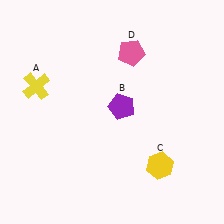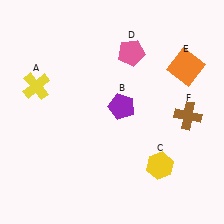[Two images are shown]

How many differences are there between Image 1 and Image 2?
There are 2 differences between the two images.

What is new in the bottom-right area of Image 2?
A brown cross (F) was added in the bottom-right area of Image 2.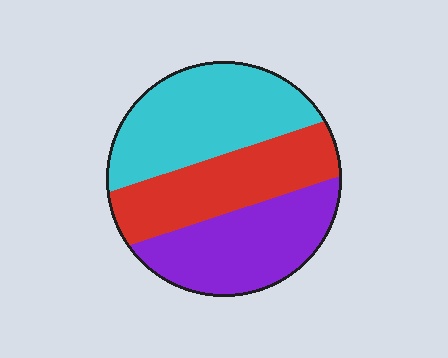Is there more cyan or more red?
Cyan.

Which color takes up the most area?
Cyan, at roughly 35%.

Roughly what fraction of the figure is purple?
Purple takes up about one third (1/3) of the figure.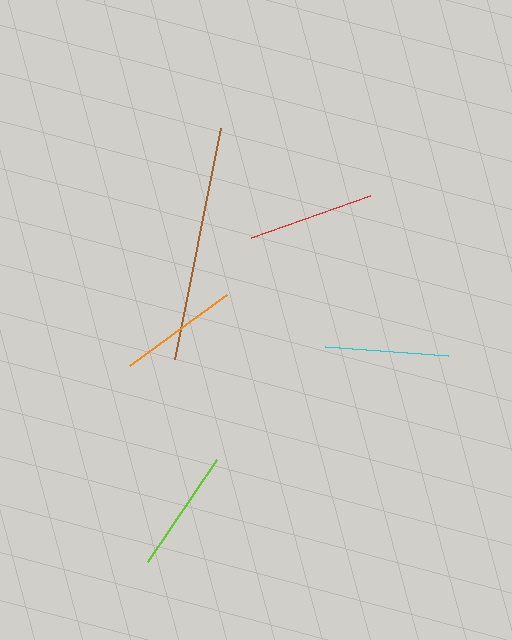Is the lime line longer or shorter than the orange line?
The lime line is longer than the orange line.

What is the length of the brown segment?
The brown segment is approximately 236 pixels long.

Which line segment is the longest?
The brown line is the longest at approximately 236 pixels.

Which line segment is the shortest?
The orange line is the shortest at approximately 120 pixels.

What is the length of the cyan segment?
The cyan segment is approximately 124 pixels long.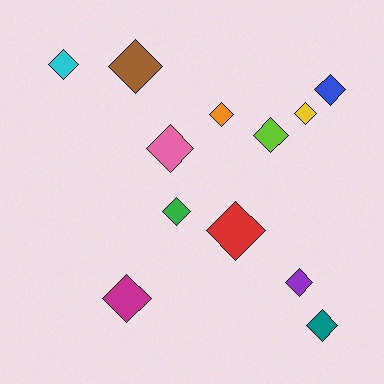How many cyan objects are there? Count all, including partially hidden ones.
There is 1 cyan object.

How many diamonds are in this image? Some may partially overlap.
There are 12 diamonds.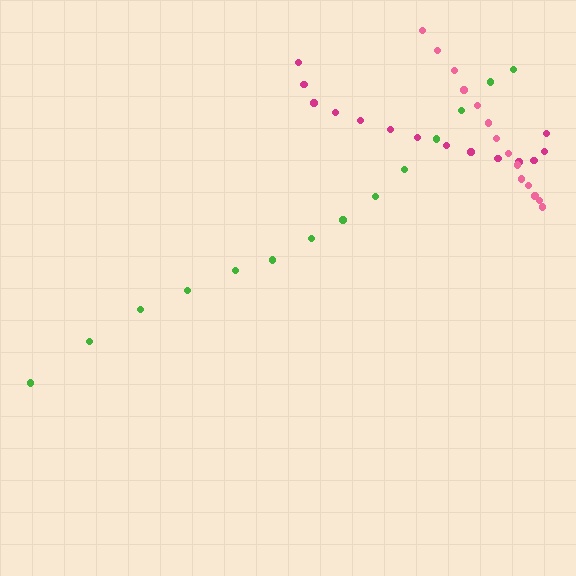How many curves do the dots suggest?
There are 3 distinct paths.